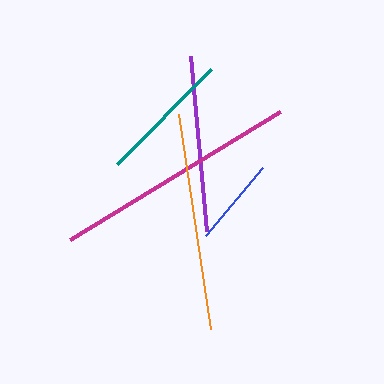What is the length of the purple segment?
The purple segment is approximately 176 pixels long.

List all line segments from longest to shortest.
From longest to shortest: magenta, orange, purple, teal, blue.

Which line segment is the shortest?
The blue line is the shortest at approximately 89 pixels.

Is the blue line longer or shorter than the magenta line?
The magenta line is longer than the blue line.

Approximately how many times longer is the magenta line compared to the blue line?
The magenta line is approximately 2.8 times the length of the blue line.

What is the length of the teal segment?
The teal segment is approximately 133 pixels long.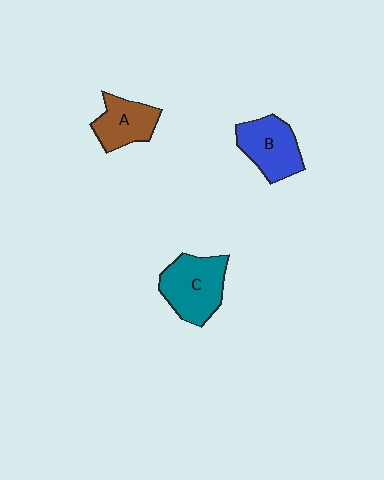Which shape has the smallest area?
Shape A (brown).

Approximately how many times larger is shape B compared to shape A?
Approximately 1.2 times.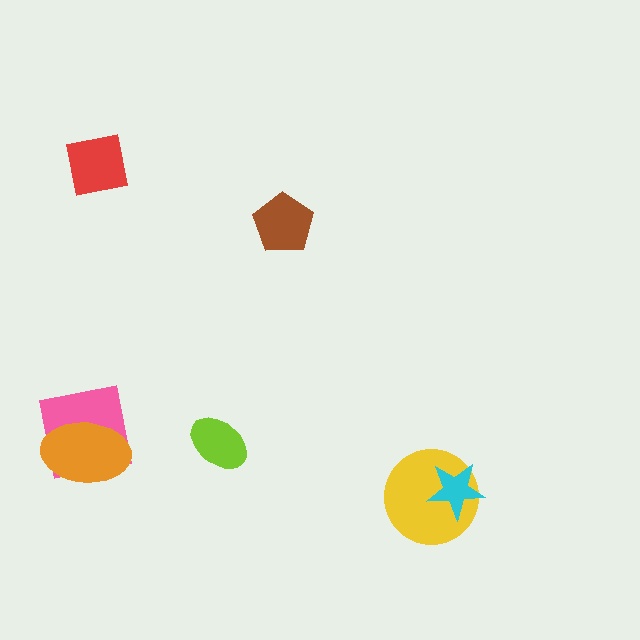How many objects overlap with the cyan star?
1 object overlaps with the cyan star.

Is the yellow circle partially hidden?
Yes, it is partially covered by another shape.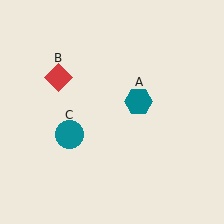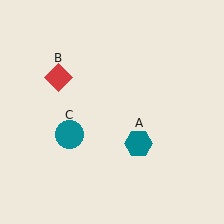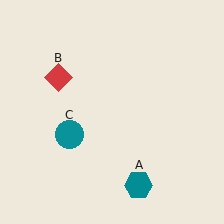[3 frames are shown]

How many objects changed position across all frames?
1 object changed position: teal hexagon (object A).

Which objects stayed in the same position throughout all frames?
Red diamond (object B) and teal circle (object C) remained stationary.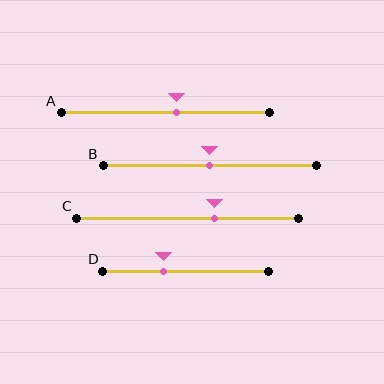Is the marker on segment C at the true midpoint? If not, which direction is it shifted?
No, the marker on segment C is shifted to the right by about 12% of the segment length.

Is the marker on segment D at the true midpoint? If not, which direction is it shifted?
No, the marker on segment D is shifted to the left by about 13% of the segment length.